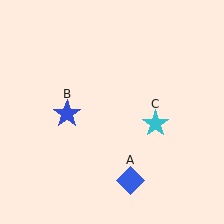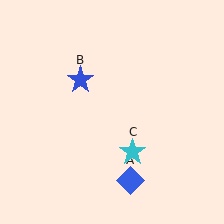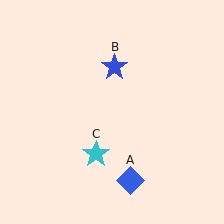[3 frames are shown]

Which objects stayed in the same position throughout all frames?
Blue diamond (object A) remained stationary.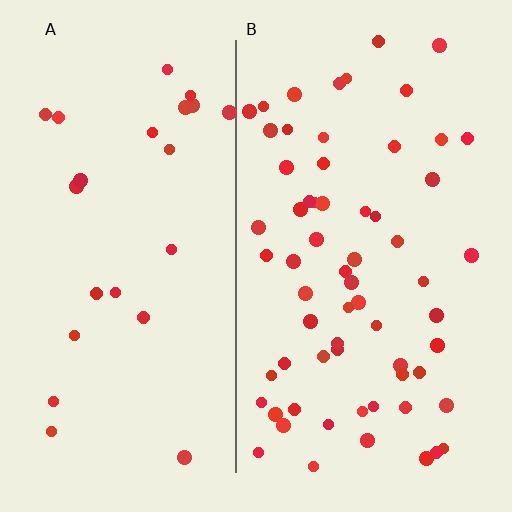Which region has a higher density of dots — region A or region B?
B (the right).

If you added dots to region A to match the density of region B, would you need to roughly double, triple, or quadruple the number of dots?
Approximately triple.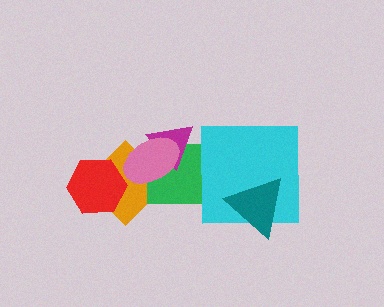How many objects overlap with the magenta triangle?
3 objects overlap with the magenta triangle.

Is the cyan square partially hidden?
Yes, it is partially covered by another shape.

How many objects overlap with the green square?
3 objects overlap with the green square.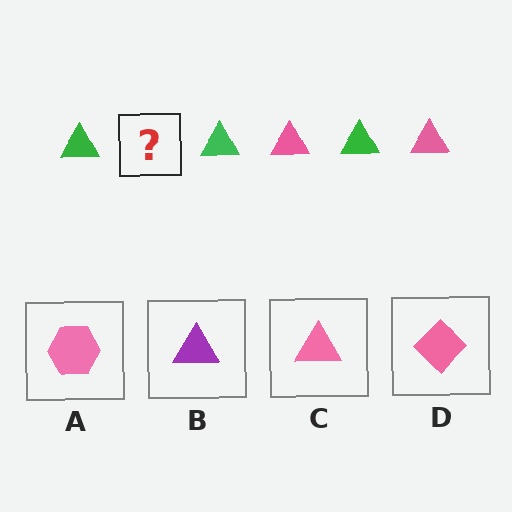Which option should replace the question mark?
Option C.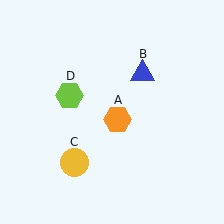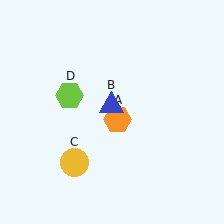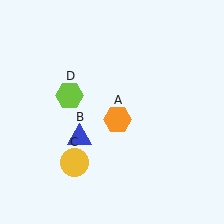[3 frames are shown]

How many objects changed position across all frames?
1 object changed position: blue triangle (object B).